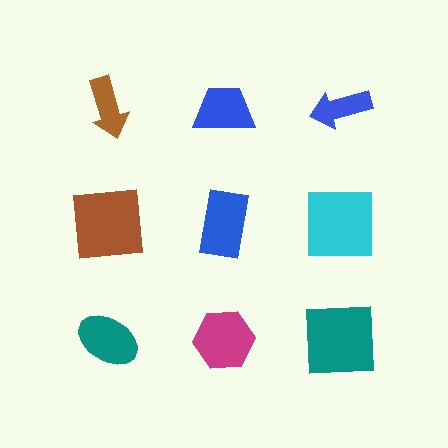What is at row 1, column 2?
A blue trapezoid.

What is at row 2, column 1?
A brown square.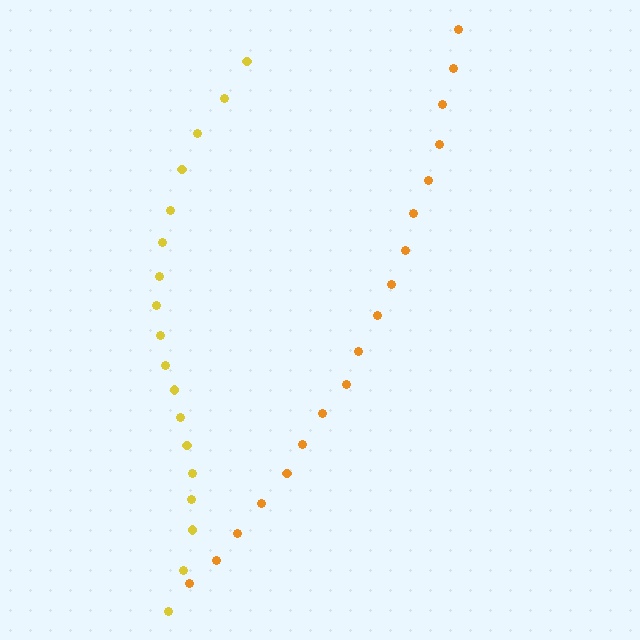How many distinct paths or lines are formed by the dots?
There are 2 distinct paths.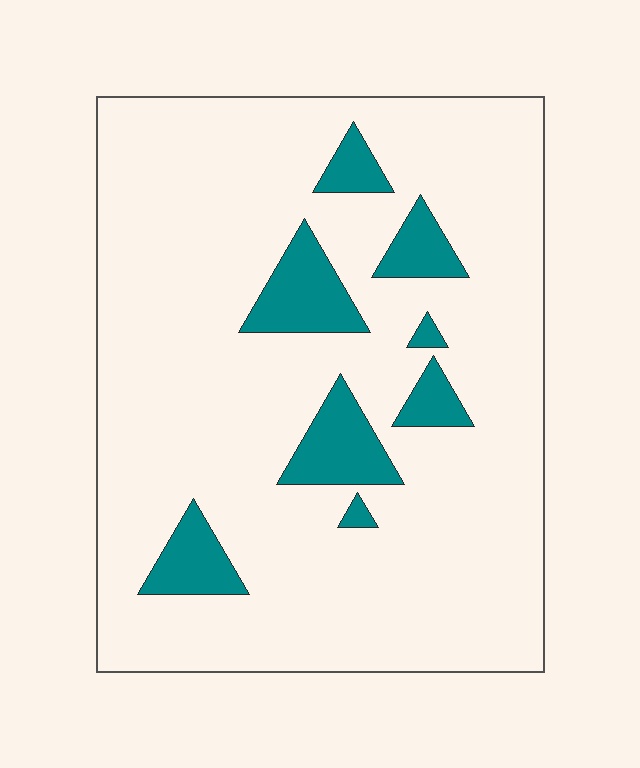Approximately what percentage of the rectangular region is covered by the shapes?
Approximately 10%.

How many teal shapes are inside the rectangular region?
8.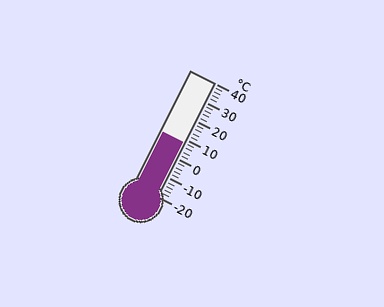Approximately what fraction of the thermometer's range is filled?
The thermometer is filled to approximately 45% of its range.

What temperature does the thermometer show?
The thermometer shows approximately 8°C.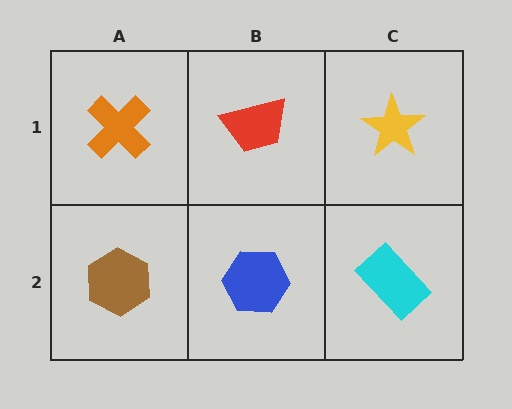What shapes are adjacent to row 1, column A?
A brown hexagon (row 2, column A), a red trapezoid (row 1, column B).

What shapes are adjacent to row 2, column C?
A yellow star (row 1, column C), a blue hexagon (row 2, column B).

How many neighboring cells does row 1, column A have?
2.